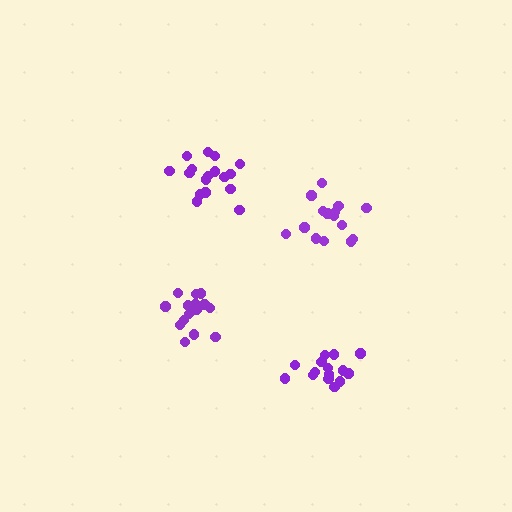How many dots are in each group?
Group 1: 17 dots, Group 2: 15 dots, Group 3: 15 dots, Group 4: 15 dots (62 total).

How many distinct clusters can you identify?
There are 4 distinct clusters.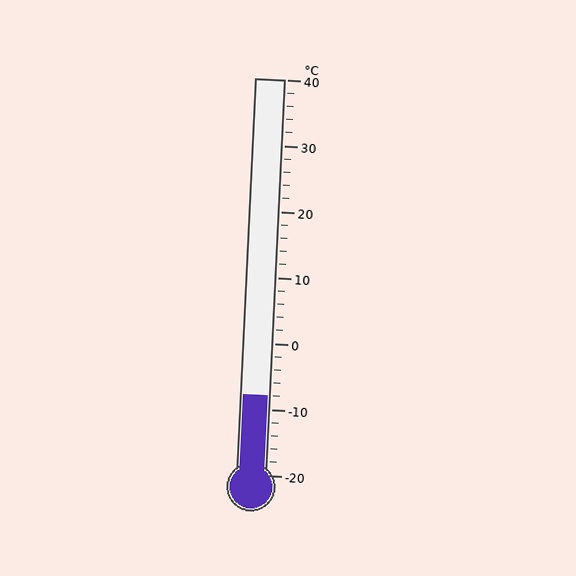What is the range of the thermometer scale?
The thermometer scale ranges from -20°C to 40°C.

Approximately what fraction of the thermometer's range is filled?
The thermometer is filled to approximately 20% of its range.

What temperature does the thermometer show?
The thermometer shows approximately -8°C.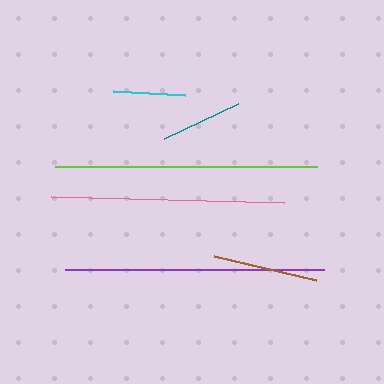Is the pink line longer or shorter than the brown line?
The pink line is longer than the brown line.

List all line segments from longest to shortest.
From longest to shortest: lime, purple, pink, brown, teal, cyan.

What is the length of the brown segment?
The brown segment is approximately 105 pixels long.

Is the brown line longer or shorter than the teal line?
The brown line is longer than the teal line.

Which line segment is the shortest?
The cyan line is the shortest at approximately 72 pixels.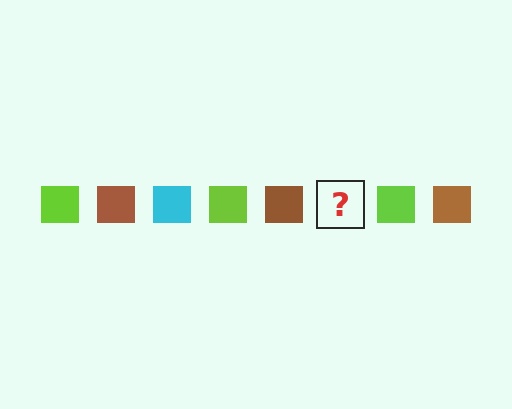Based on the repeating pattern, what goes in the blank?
The blank should be a cyan square.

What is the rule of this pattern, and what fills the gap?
The rule is that the pattern cycles through lime, brown, cyan squares. The gap should be filled with a cyan square.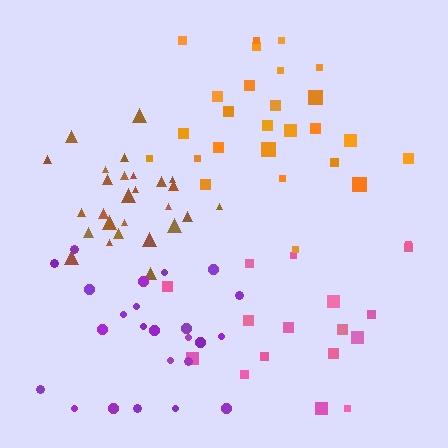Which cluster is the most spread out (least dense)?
Pink.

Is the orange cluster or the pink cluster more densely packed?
Orange.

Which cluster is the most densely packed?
Brown.